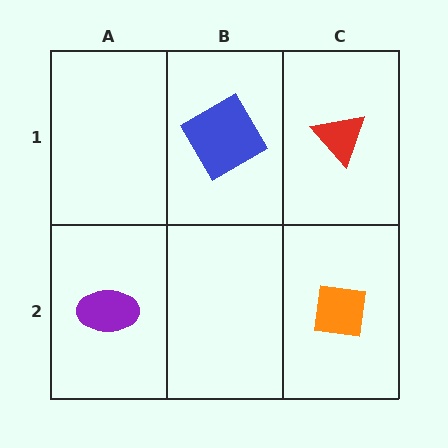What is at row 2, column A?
A purple ellipse.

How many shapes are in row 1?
2 shapes.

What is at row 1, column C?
A red triangle.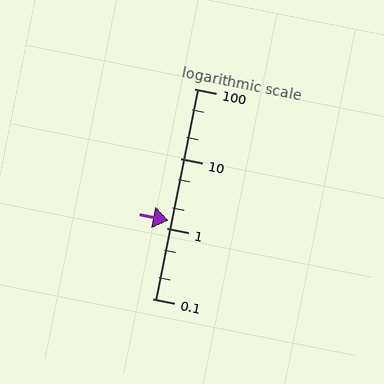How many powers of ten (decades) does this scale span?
The scale spans 3 decades, from 0.1 to 100.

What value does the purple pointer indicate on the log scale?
The pointer indicates approximately 1.3.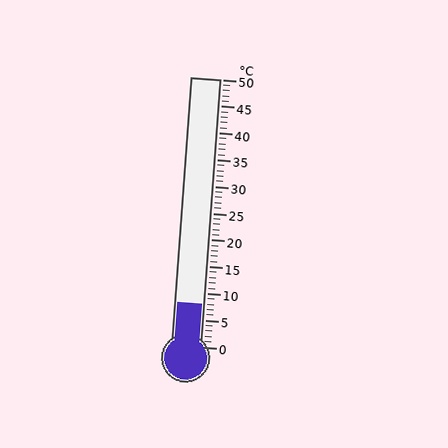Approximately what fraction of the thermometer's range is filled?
The thermometer is filled to approximately 15% of its range.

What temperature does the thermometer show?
The thermometer shows approximately 8°C.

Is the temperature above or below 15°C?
The temperature is below 15°C.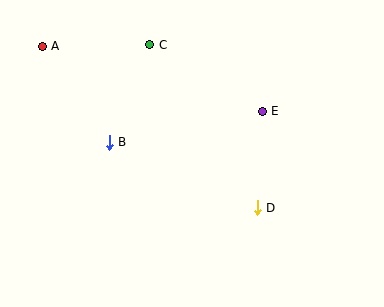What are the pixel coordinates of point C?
Point C is at (150, 45).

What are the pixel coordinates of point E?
Point E is at (262, 111).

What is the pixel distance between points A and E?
The distance between A and E is 229 pixels.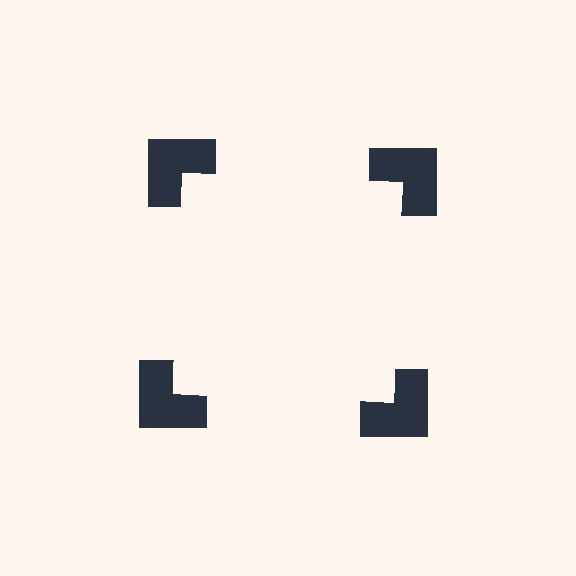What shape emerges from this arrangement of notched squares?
An illusory square — its edges are inferred from the aligned wedge cuts in the notched squares, not physically drawn.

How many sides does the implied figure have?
4 sides.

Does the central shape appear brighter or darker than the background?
It typically appears slightly brighter than the background, even though no actual brightness change is drawn.